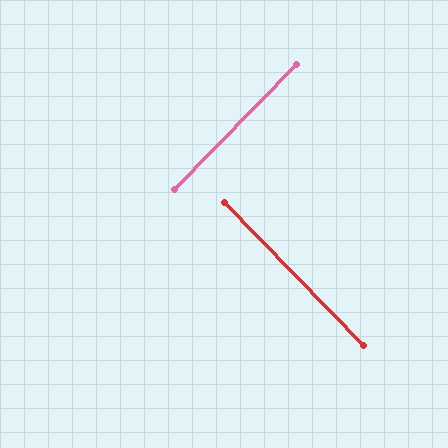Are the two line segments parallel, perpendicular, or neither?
Perpendicular — they meet at approximately 88°.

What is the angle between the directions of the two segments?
Approximately 88 degrees.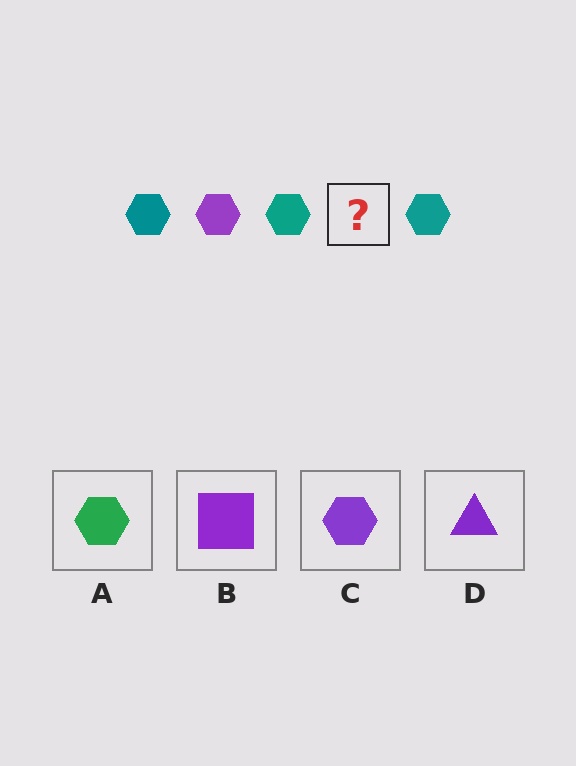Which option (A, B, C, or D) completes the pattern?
C.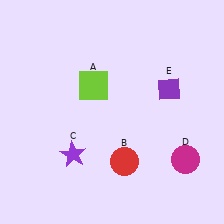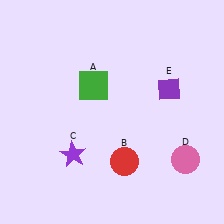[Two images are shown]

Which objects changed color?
A changed from lime to green. D changed from magenta to pink.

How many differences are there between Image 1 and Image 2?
There are 2 differences between the two images.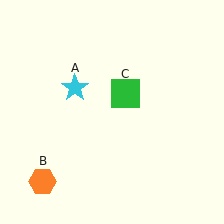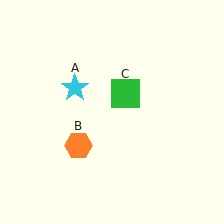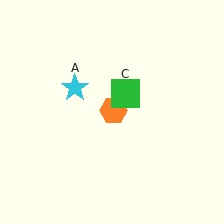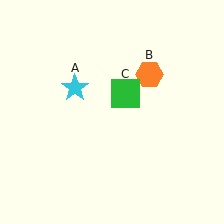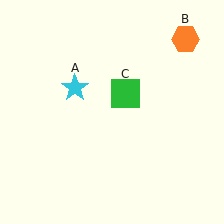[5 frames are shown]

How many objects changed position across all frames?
1 object changed position: orange hexagon (object B).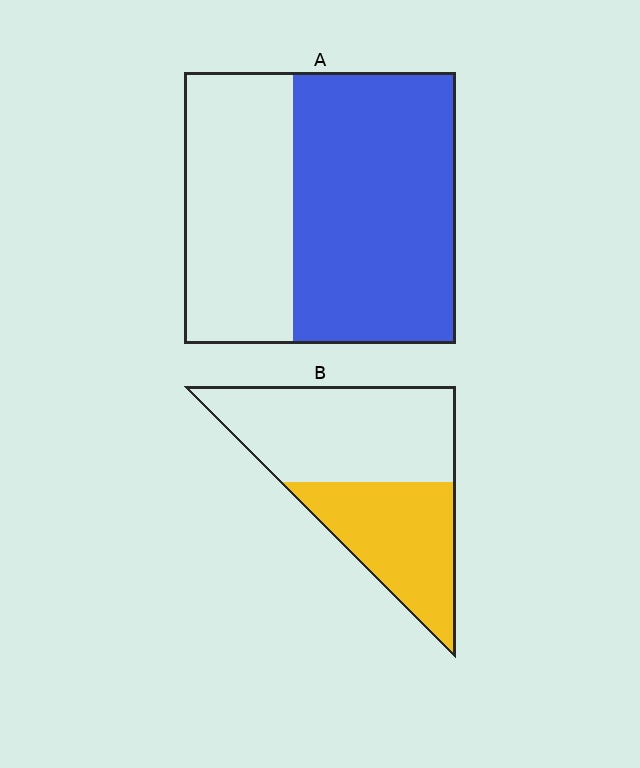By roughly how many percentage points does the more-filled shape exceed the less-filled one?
By roughly 20 percentage points (A over B).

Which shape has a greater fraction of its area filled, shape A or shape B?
Shape A.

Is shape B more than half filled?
No.